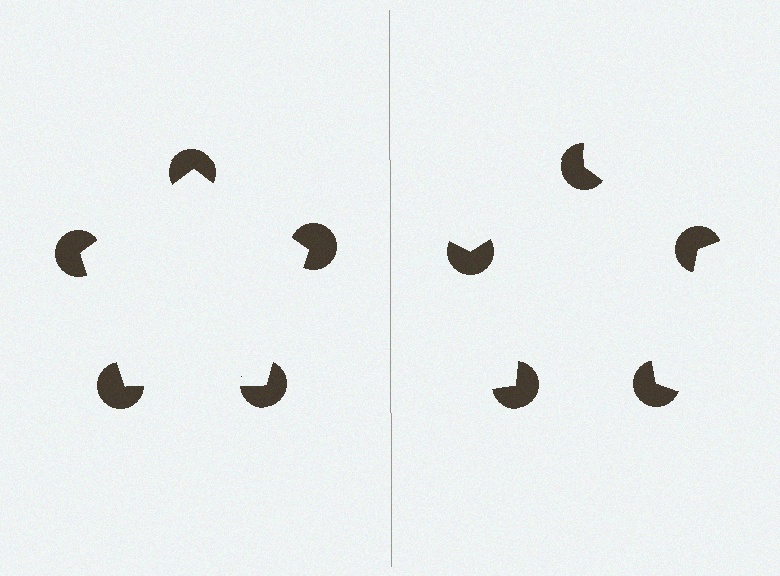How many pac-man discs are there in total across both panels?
10 — 5 on each side.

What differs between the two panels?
The pac-man discs are positioned identically on both sides; only the wedge orientations differ. On the left they align to a pentagon; on the right they are misaligned.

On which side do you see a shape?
An illusory pentagon appears on the left side. On the right side the wedge cuts are rotated, so no coherent shape forms.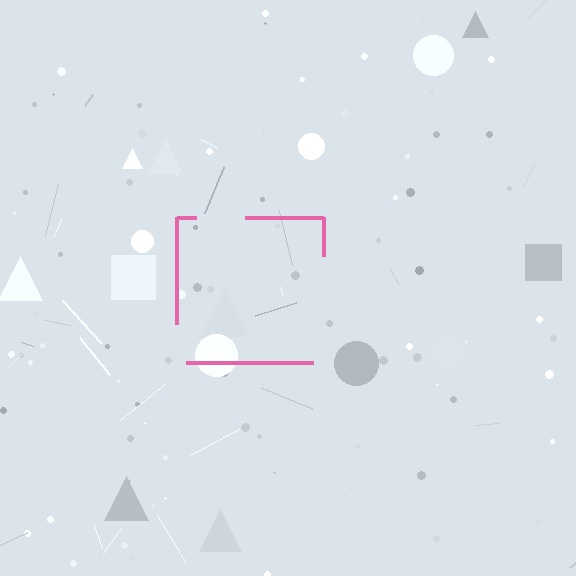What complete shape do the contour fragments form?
The contour fragments form a square.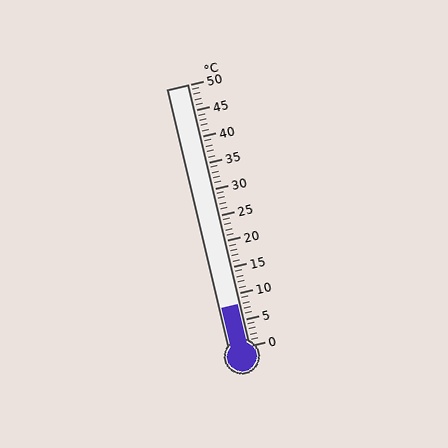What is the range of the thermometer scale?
The thermometer scale ranges from 0°C to 50°C.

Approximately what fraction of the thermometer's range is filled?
The thermometer is filled to approximately 15% of its range.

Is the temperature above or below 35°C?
The temperature is below 35°C.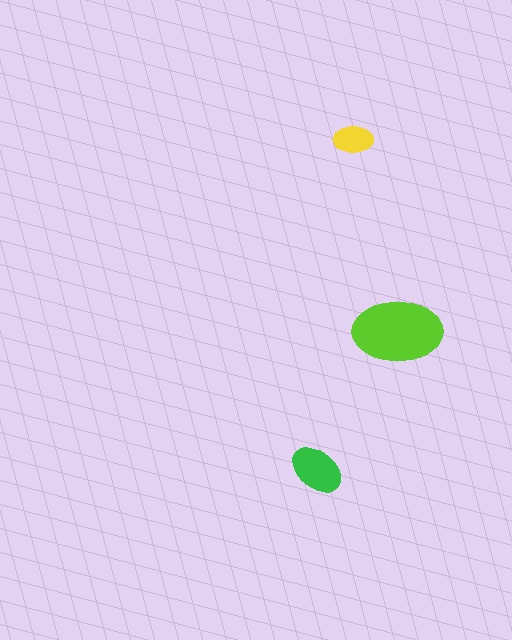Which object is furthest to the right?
The lime ellipse is rightmost.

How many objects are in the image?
There are 3 objects in the image.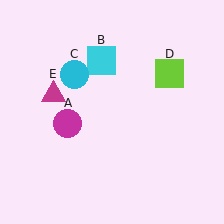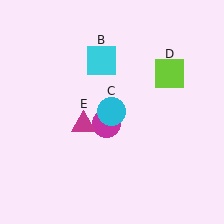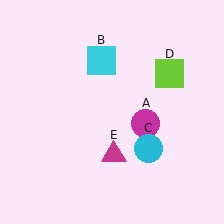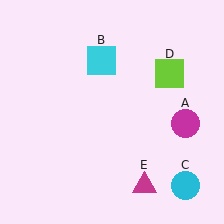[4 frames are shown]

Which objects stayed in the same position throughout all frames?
Cyan square (object B) and lime square (object D) remained stationary.